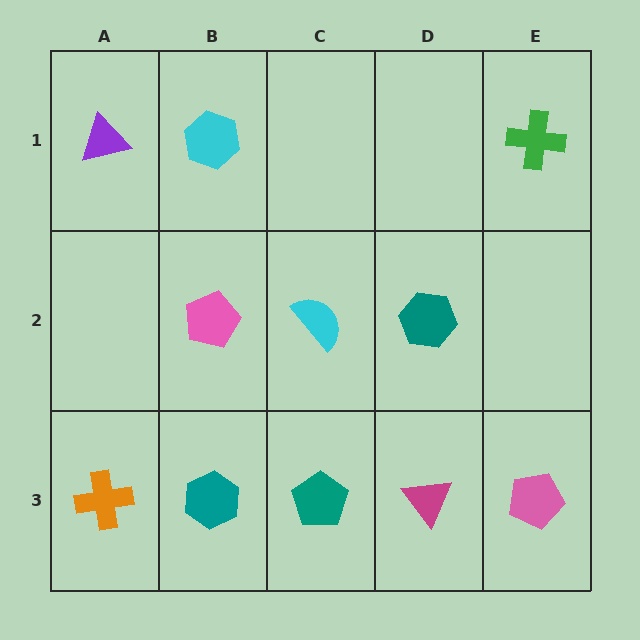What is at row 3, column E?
A pink pentagon.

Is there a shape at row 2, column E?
No, that cell is empty.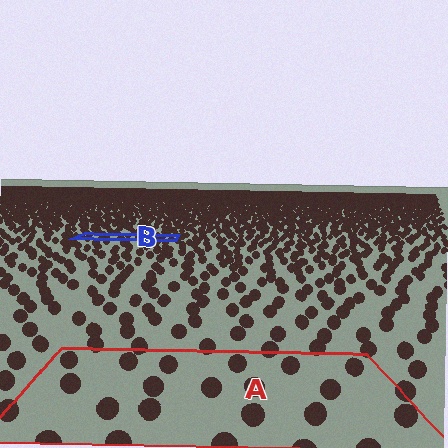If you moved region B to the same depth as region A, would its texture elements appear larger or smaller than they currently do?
They would appear larger. At a closer depth, the same texture elements are projected at a bigger on-screen size.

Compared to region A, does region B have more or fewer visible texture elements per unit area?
Region B has more texture elements per unit area — they are packed more densely because it is farther away.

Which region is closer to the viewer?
Region A is closer. The texture elements there are larger and more spread out.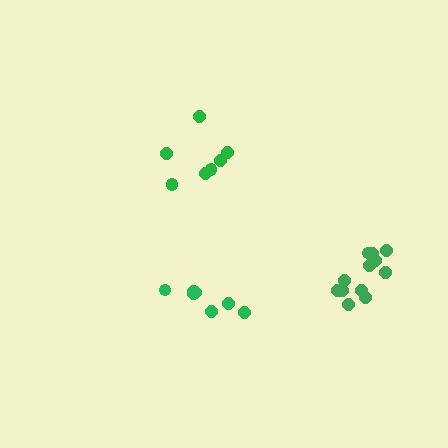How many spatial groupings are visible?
There are 3 spatial groupings.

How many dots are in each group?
Group 1: 12 dots, Group 2: 7 dots, Group 3: 7 dots (26 total).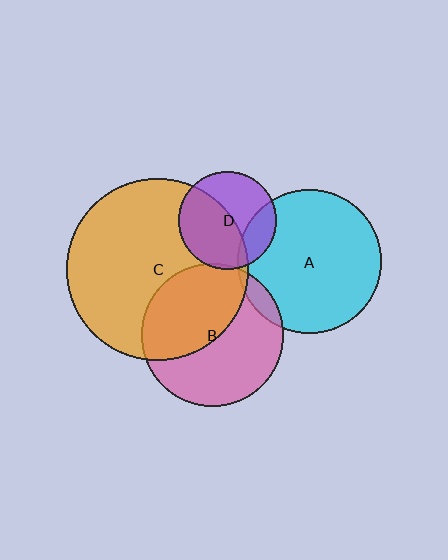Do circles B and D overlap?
Yes.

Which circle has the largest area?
Circle C (orange).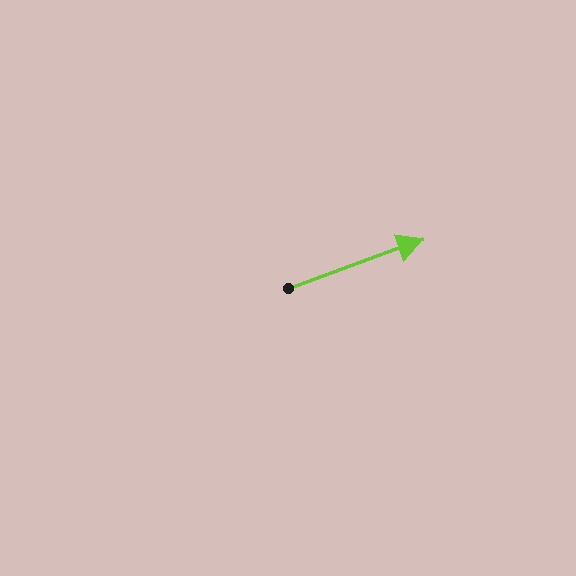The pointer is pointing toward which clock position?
Roughly 2 o'clock.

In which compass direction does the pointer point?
East.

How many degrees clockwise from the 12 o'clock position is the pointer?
Approximately 70 degrees.